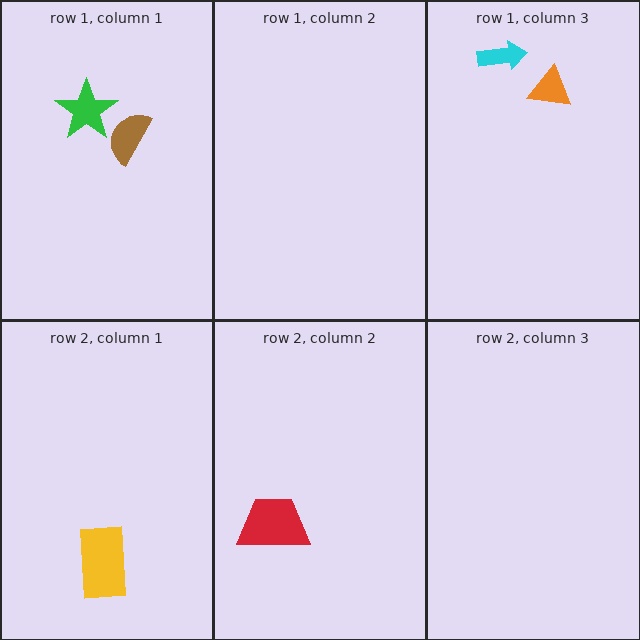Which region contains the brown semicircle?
The row 1, column 1 region.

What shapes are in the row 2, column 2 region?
The red trapezoid.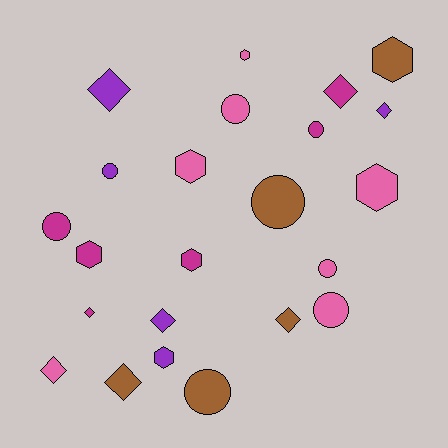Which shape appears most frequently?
Diamond, with 8 objects.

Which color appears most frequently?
Pink, with 7 objects.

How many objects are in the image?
There are 23 objects.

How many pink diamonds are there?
There is 1 pink diamond.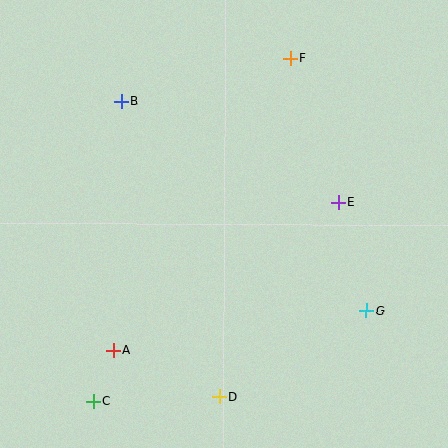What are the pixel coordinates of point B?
Point B is at (121, 102).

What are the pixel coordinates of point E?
Point E is at (338, 202).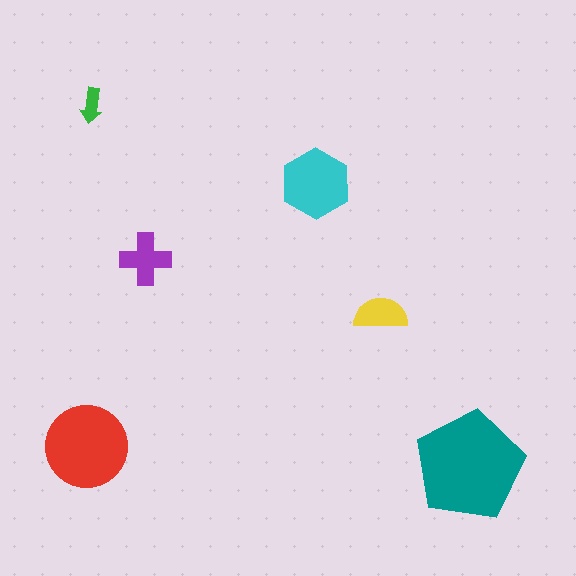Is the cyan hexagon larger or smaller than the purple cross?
Larger.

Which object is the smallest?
The green arrow.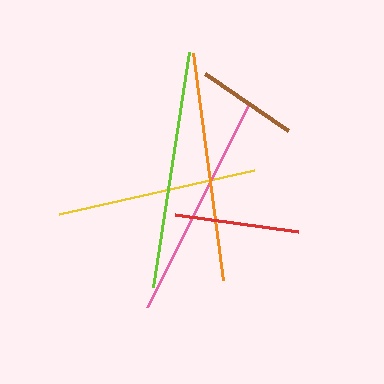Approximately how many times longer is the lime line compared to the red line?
The lime line is approximately 1.9 times the length of the red line.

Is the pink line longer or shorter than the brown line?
The pink line is longer than the brown line.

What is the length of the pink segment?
The pink segment is approximately 227 pixels long.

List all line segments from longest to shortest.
From longest to shortest: lime, orange, pink, yellow, red, brown.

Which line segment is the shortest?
The brown line is the shortest at approximately 101 pixels.